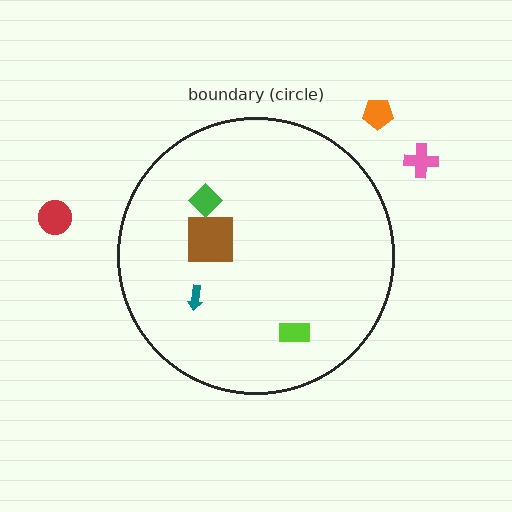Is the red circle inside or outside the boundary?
Outside.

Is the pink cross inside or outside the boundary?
Outside.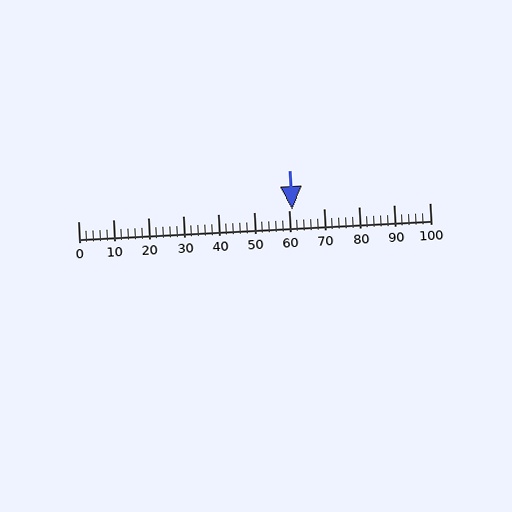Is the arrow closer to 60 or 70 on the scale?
The arrow is closer to 60.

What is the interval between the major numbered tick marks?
The major tick marks are spaced 10 units apart.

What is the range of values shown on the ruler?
The ruler shows values from 0 to 100.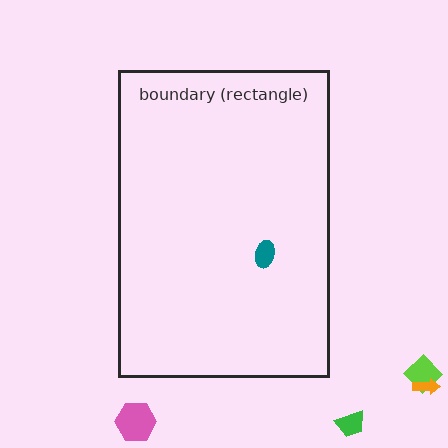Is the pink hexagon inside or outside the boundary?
Outside.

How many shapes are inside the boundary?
1 inside, 4 outside.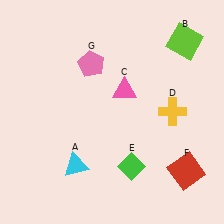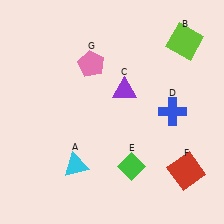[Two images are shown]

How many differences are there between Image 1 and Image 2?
There are 2 differences between the two images.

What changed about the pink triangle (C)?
In Image 1, C is pink. In Image 2, it changed to purple.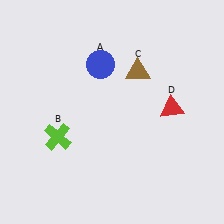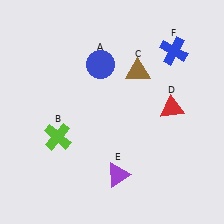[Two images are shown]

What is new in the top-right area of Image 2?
A blue cross (F) was added in the top-right area of Image 2.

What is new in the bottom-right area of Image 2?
A purple triangle (E) was added in the bottom-right area of Image 2.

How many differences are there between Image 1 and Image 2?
There are 2 differences between the two images.